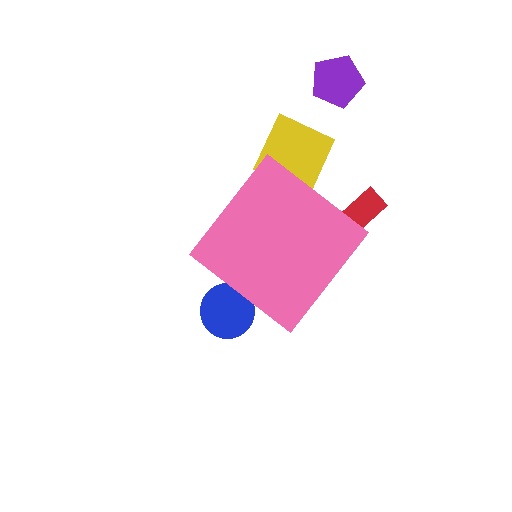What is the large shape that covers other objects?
A pink diamond.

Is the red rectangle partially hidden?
Yes, the red rectangle is partially hidden behind the pink diamond.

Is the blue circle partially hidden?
Yes, the blue circle is partially hidden behind the pink diamond.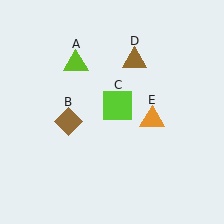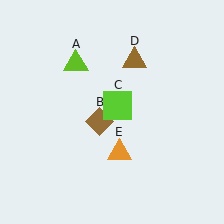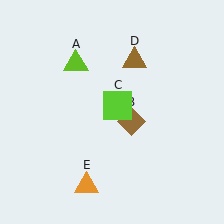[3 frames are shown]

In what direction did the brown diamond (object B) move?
The brown diamond (object B) moved right.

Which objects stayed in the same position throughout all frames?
Lime triangle (object A) and lime square (object C) and brown triangle (object D) remained stationary.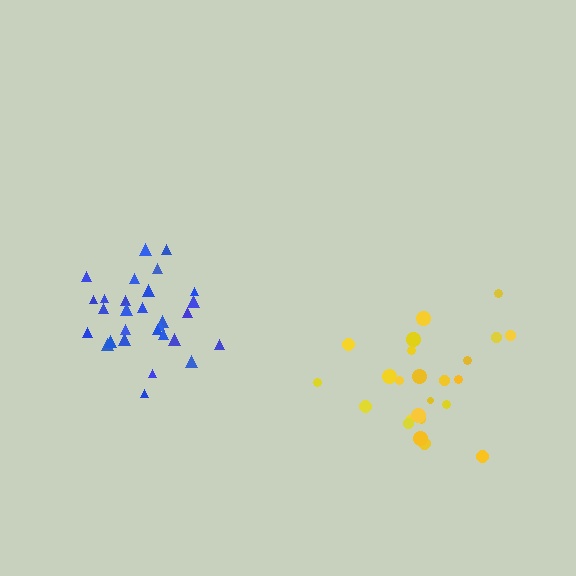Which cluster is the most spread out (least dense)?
Yellow.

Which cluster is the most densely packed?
Blue.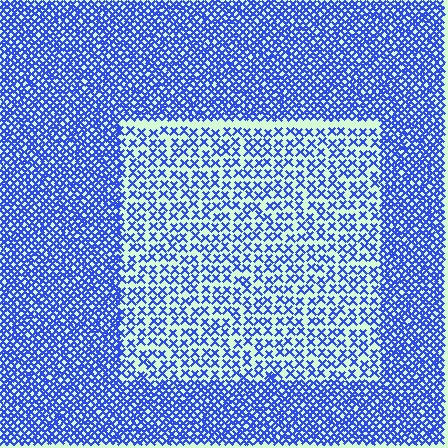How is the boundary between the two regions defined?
The boundary is defined by a change in element density (approximately 2.2x ratio). All elements are the same color, size, and shape.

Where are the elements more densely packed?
The elements are more densely packed outside the rectangle boundary.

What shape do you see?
I see a rectangle.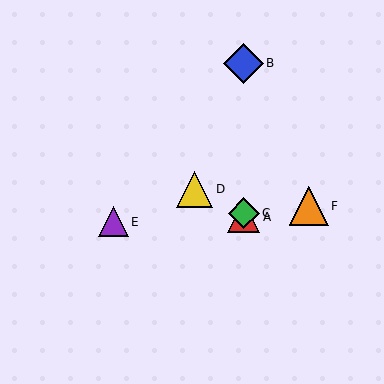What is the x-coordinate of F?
Object F is at x≈309.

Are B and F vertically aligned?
No, B is at x≈244 and F is at x≈309.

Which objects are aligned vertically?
Objects A, B, C are aligned vertically.